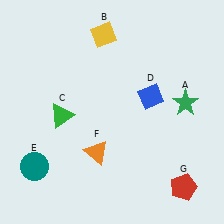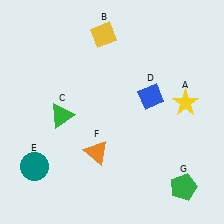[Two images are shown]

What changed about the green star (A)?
In Image 1, A is green. In Image 2, it changed to yellow.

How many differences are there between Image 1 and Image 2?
There are 2 differences between the two images.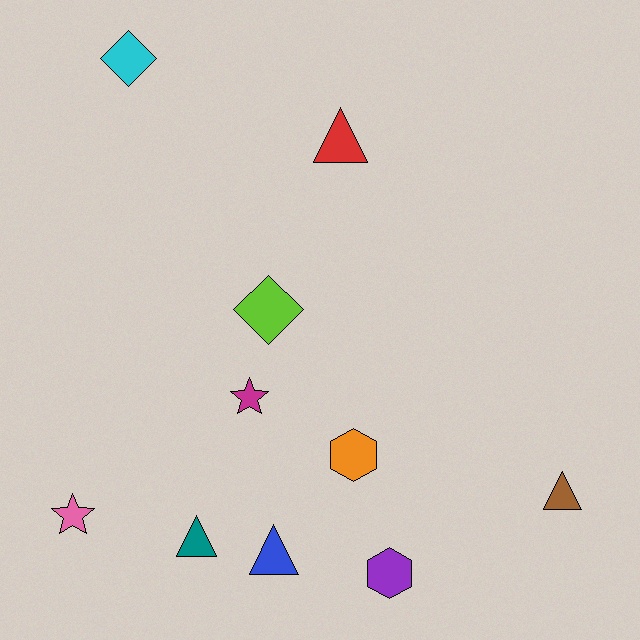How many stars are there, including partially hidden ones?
There are 2 stars.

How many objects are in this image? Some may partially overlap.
There are 10 objects.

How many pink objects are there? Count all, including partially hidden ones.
There is 1 pink object.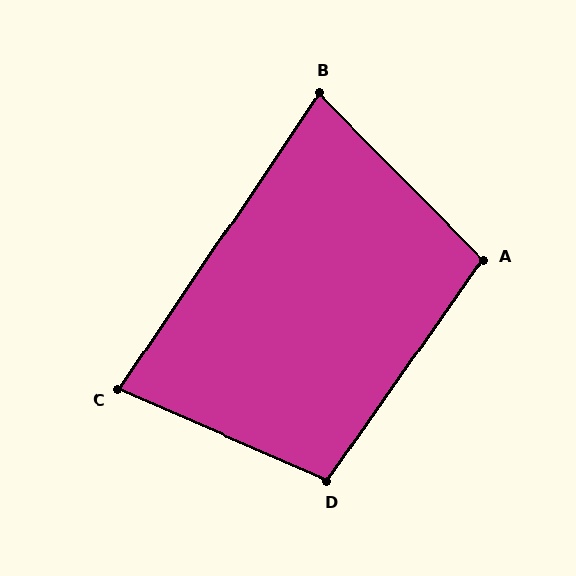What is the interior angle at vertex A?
Approximately 100 degrees (obtuse).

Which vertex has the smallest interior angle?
B, at approximately 79 degrees.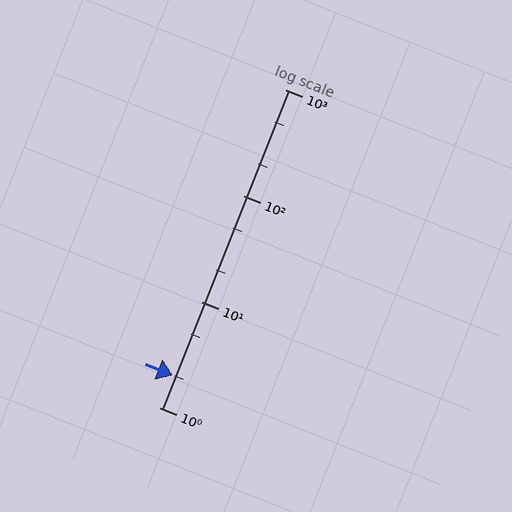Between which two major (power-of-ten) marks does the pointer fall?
The pointer is between 1 and 10.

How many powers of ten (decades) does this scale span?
The scale spans 3 decades, from 1 to 1000.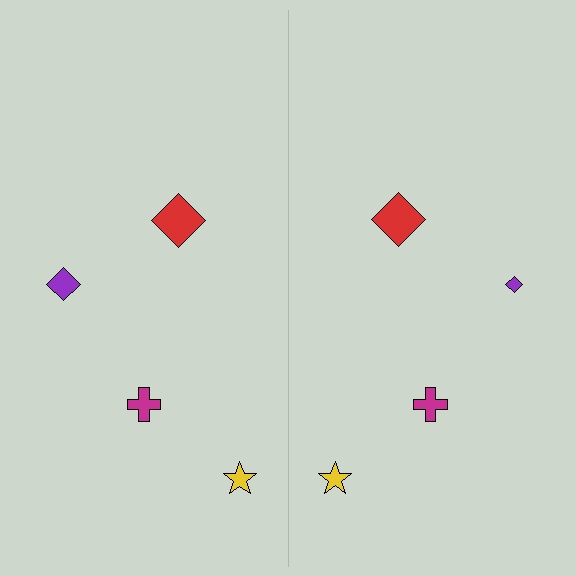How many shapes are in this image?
There are 8 shapes in this image.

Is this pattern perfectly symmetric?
No, the pattern is not perfectly symmetric. The purple diamond on the right side has a different size than its mirror counterpart.